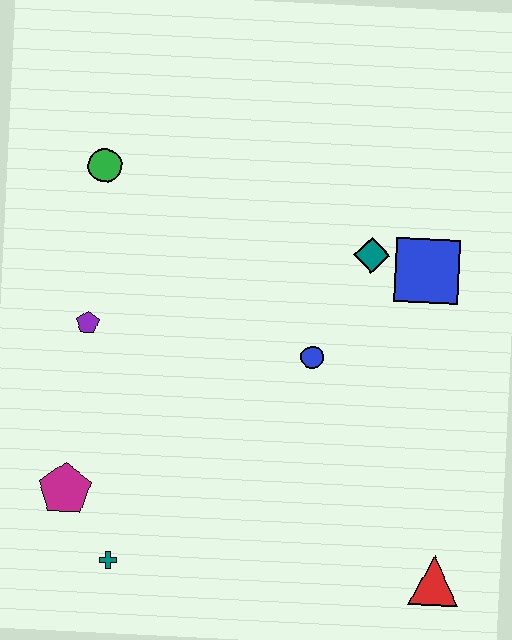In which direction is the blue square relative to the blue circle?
The blue square is to the right of the blue circle.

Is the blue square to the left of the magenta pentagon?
No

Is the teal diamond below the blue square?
No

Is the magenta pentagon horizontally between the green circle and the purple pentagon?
No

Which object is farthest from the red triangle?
The green circle is farthest from the red triangle.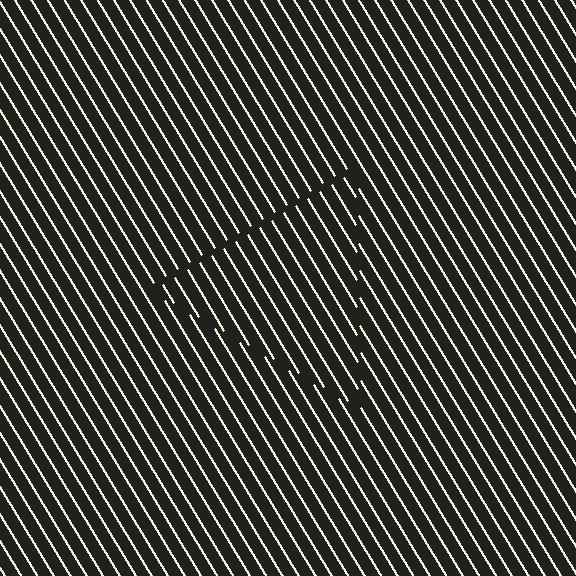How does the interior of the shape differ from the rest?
The interior of the shape contains the same grating, shifted by half a period — the contour is defined by the phase discontinuity where line-ends from the inner and outer gratings abut.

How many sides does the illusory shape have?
3 sides — the line-ends trace a triangle.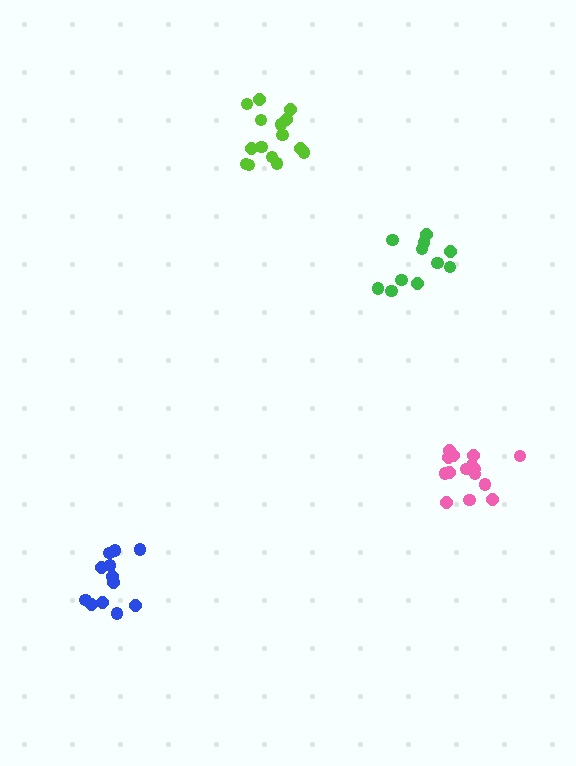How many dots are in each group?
Group 1: 15 dots, Group 2: 15 dots, Group 3: 11 dots, Group 4: 12 dots (53 total).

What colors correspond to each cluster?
The clusters are colored: lime, pink, green, blue.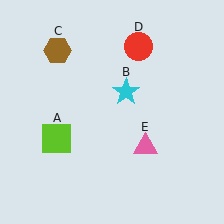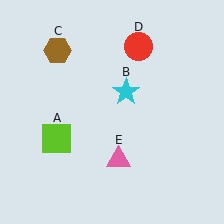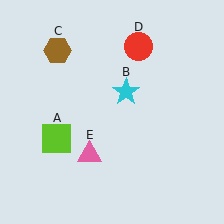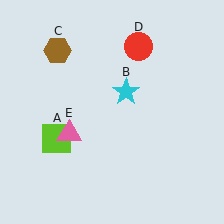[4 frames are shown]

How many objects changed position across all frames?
1 object changed position: pink triangle (object E).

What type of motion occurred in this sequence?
The pink triangle (object E) rotated clockwise around the center of the scene.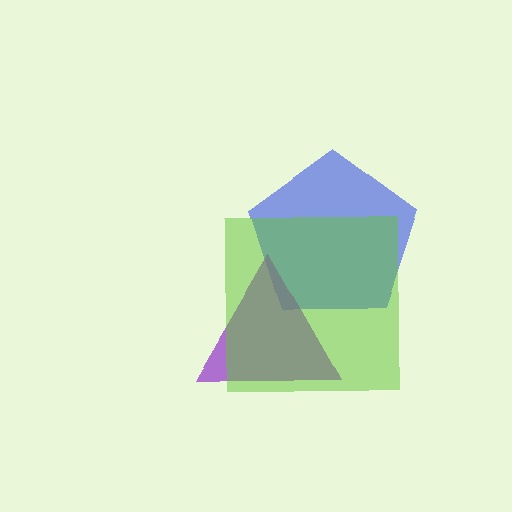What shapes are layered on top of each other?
The layered shapes are: a blue pentagon, a purple triangle, a lime square.